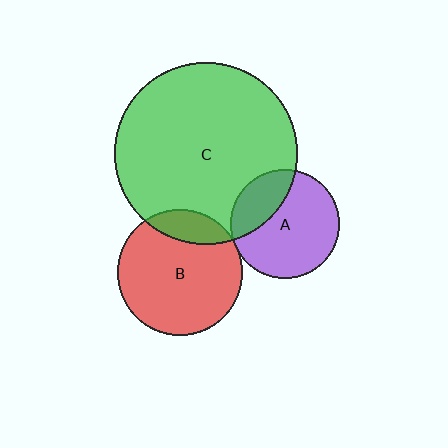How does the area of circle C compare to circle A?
Approximately 2.8 times.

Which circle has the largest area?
Circle C (green).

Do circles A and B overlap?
Yes.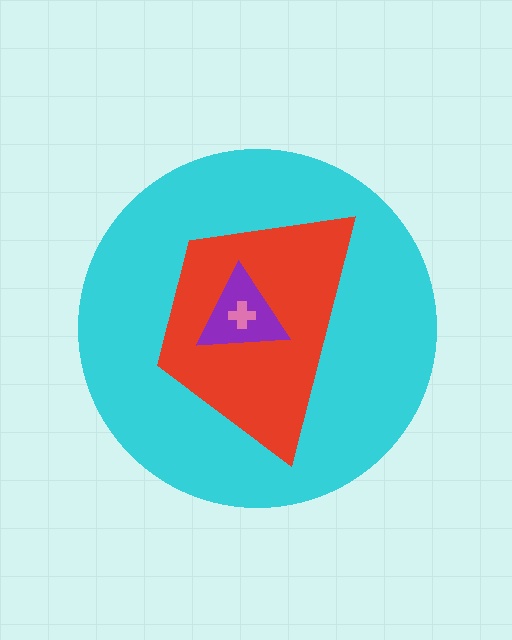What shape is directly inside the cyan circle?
The red trapezoid.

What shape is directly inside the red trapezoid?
The purple triangle.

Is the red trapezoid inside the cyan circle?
Yes.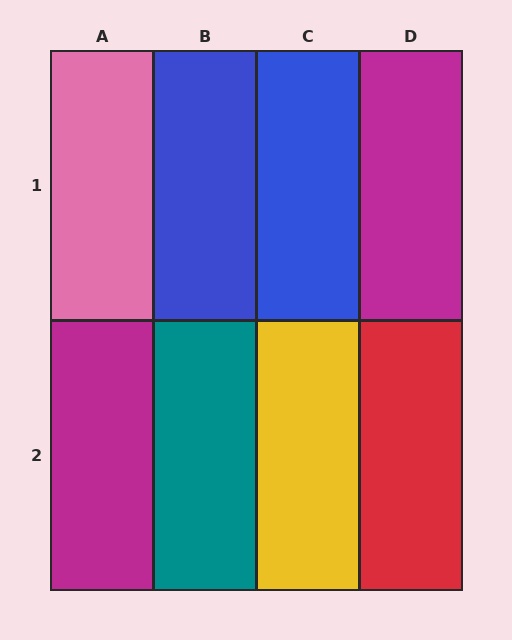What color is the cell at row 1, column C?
Blue.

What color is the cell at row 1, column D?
Magenta.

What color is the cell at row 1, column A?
Pink.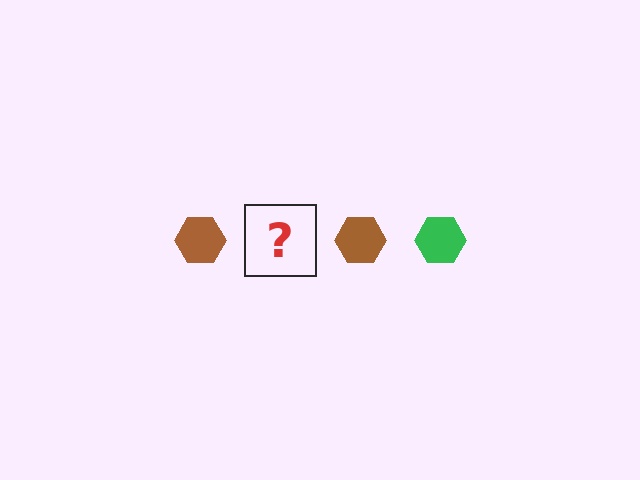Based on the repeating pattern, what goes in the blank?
The blank should be a green hexagon.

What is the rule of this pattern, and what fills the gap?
The rule is that the pattern cycles through brown, green hexagons. The gap should be filled with a green hexagon.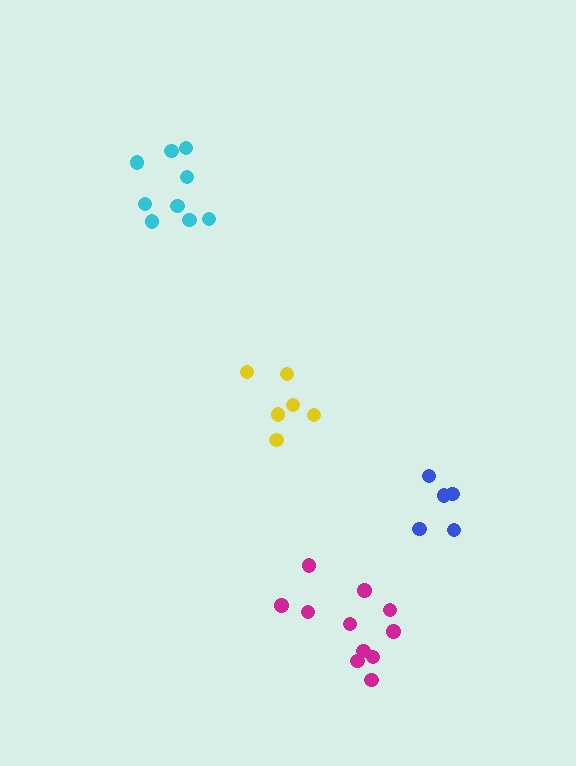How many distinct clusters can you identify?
There are 4 distinct clusters.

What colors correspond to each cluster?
The clusters are colored: blue, yellow, cyan, magenta.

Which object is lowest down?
The magenta cluster is bottommost.